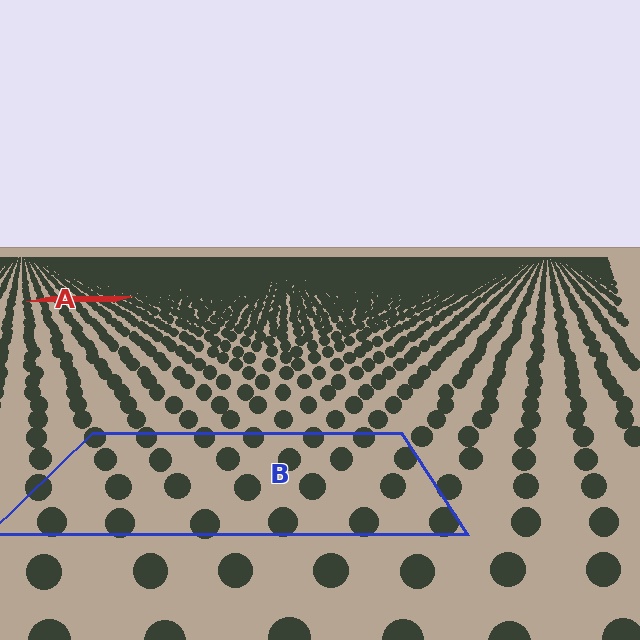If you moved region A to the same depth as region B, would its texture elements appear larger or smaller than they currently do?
They would appear larger. At a closer depth, the same texture elements are projected at a bigger on-screen size.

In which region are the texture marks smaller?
The texture marks are smaller in region A, because it is farther away.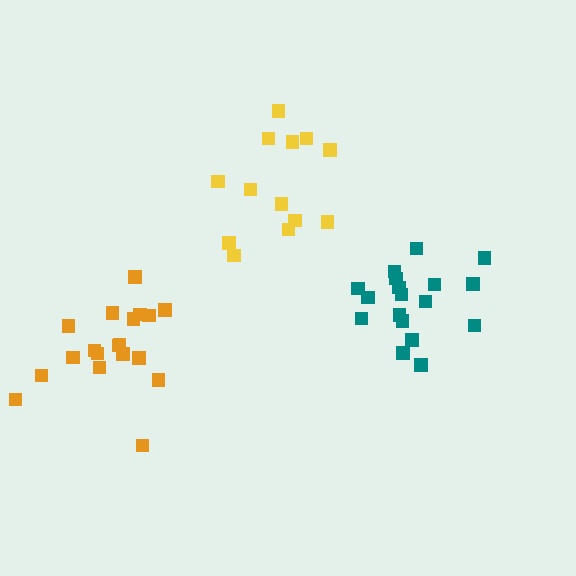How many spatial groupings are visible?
There are 3 spatial groupings.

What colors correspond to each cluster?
The clusters are colored: yellow, teal, orange.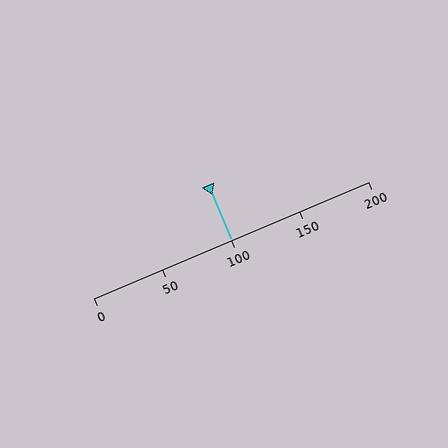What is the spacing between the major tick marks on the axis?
The major ticks are spaced 50 apart.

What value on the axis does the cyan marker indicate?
The marker indicates approximately 100.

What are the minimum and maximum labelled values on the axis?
The axis runs from 0 to 200.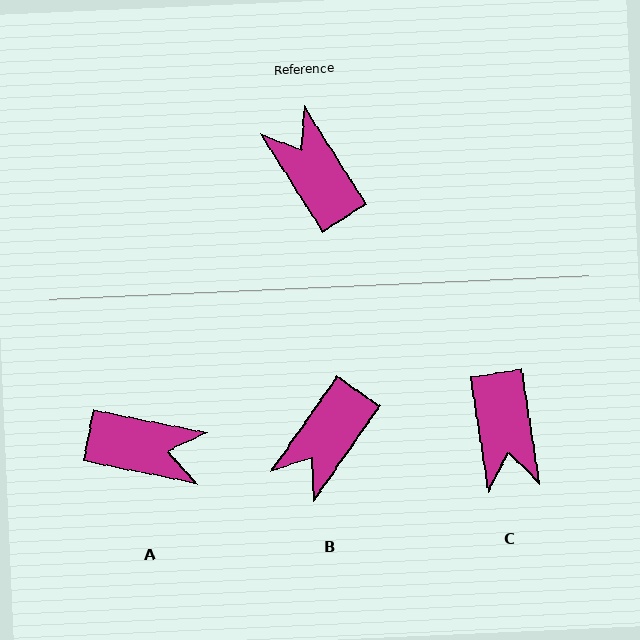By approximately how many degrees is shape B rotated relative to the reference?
Approximately 113 degrees counter-clockwise.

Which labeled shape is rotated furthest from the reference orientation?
C, about 157 degrees away.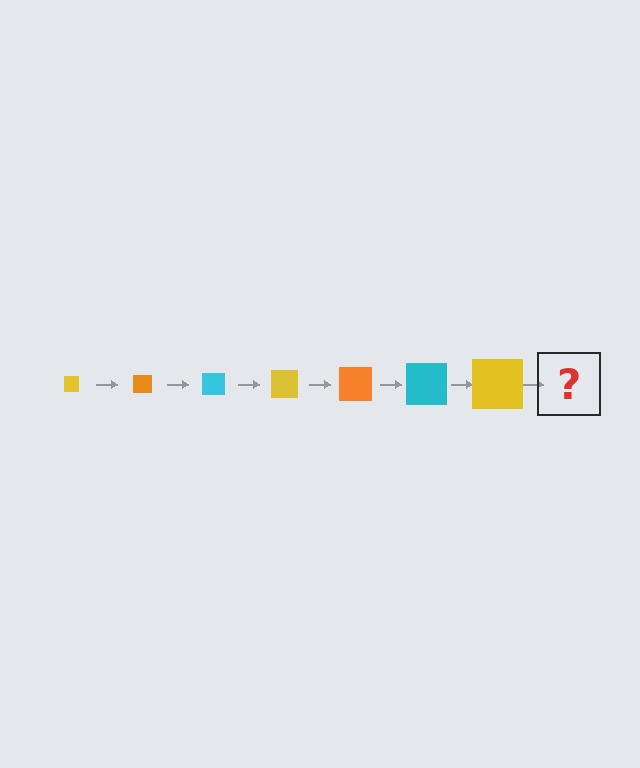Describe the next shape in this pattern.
It should be an orange square, larger than the previous one.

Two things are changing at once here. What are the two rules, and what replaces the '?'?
The two rules are that the square grows larger each step and the color cycles through yellow, orange, and cyan. The '?' should be an orange square, larger than the previous one.